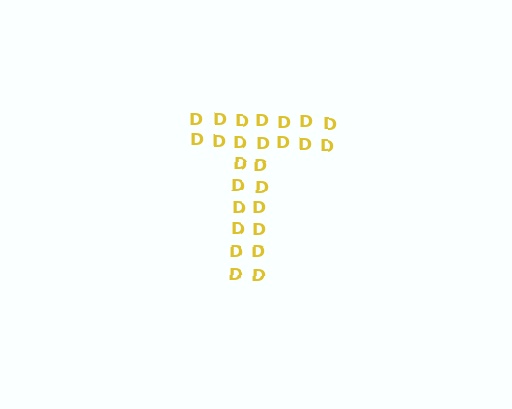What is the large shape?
The large shape is the letter T.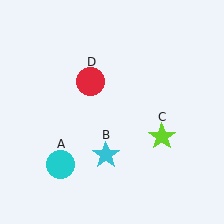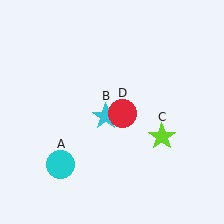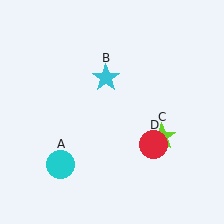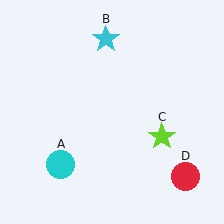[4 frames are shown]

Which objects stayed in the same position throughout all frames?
Cyan circle (object A) and lime star (object C) remained stationary.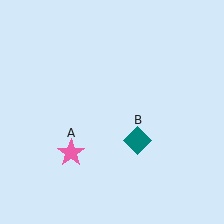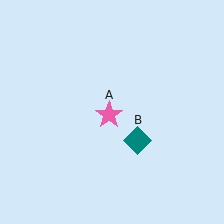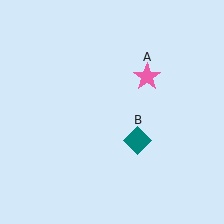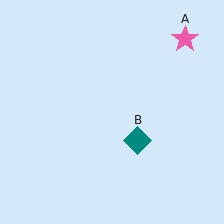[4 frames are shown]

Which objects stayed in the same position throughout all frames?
Teal diamond (object B) remained stationary.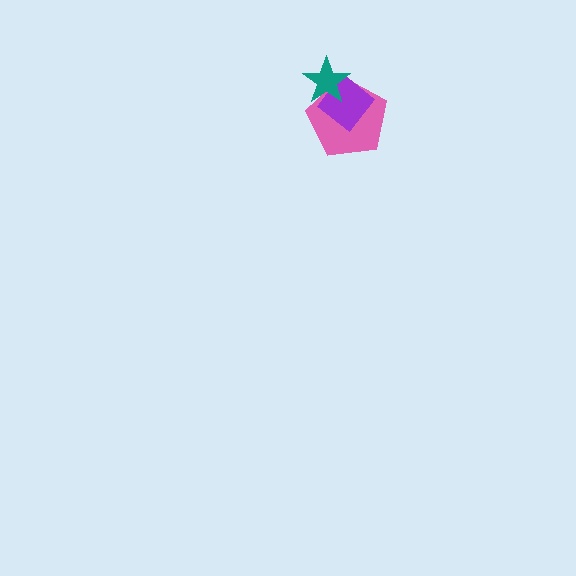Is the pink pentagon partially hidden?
Yes, it is partially covered by another shape.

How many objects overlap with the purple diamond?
2 objects overlap with the purple diamond.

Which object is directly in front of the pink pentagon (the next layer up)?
The purple diamond is directly in front of the pink pentagon.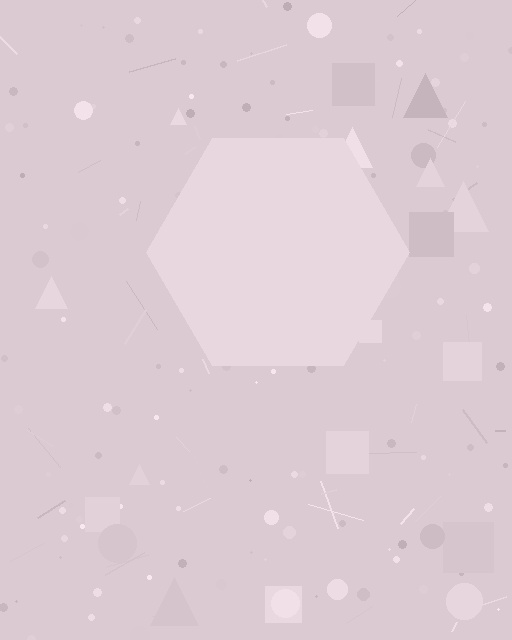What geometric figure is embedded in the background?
A hexagon is embedded in the background.